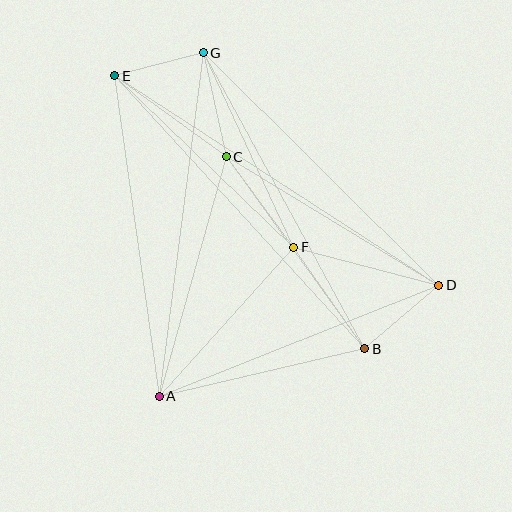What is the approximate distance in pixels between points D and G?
The distance between D and G is approximately 331 pixels.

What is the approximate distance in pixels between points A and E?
The distance between A and E is approximately 324 pixels.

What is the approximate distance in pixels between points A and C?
The distance between A and C is approximately 249 pixels.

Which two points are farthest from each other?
Points D and E are farthest from each other.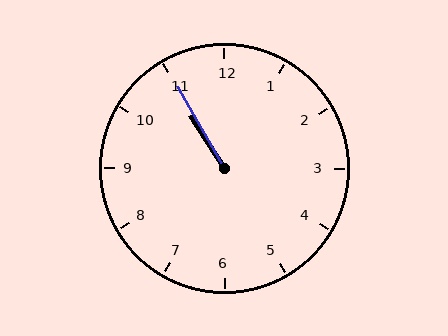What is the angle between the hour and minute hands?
Approximately 2 degrees.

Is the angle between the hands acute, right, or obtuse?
It is acute.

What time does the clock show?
10:55.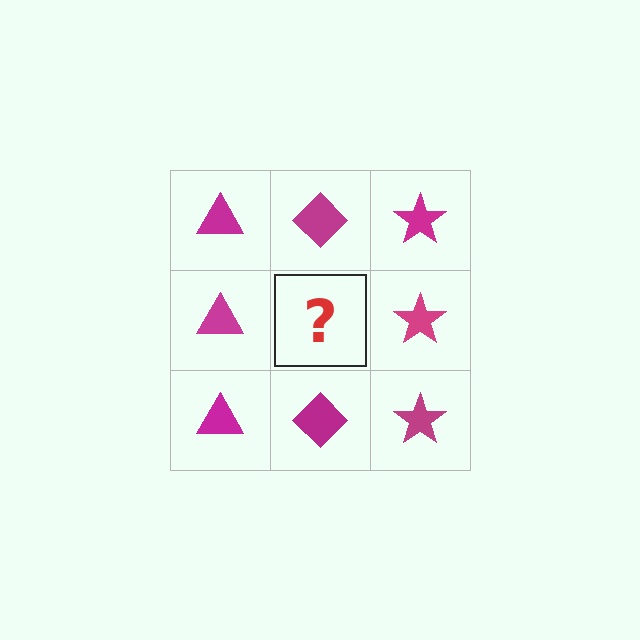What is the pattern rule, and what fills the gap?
The rule is that each column has a consistent shape. The gap should be filled with a magenta diamond.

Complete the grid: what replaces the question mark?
The question mark should be replaced with a magenta diamond.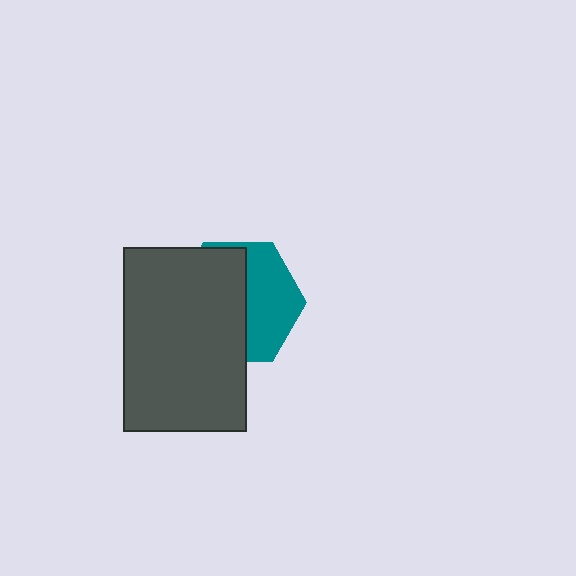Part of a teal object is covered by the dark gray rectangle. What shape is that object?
It is a hexagon.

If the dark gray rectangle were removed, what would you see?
You would see the complete teal hexagon.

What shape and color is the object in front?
The object in front is a dark gray rectangle.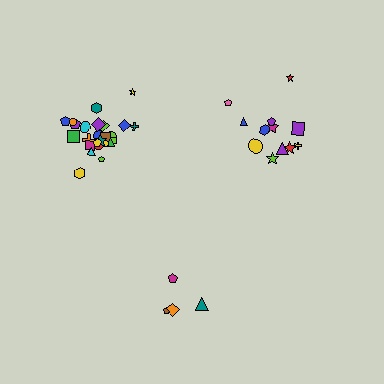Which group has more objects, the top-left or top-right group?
The top-left group.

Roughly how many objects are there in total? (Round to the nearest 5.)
Roughly 40 objects in total.